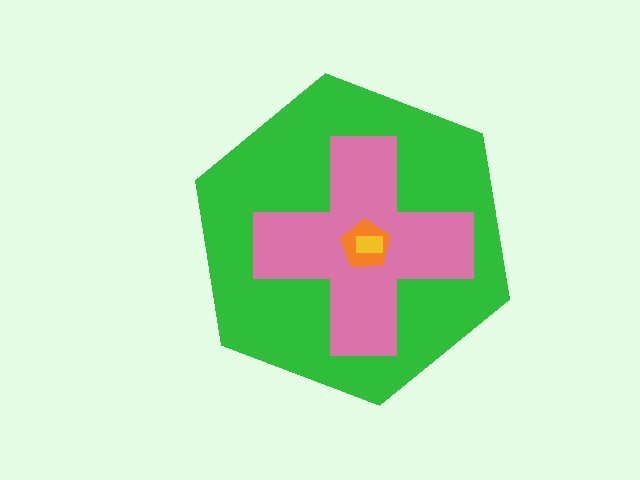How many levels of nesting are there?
4.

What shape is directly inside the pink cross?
The orange pentagon.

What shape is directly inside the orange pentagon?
The yellow rectangle.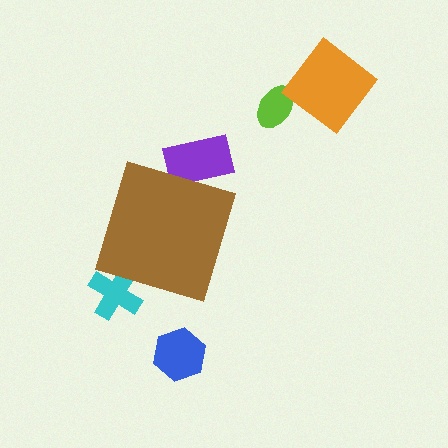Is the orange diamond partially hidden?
No, the orange diamond is fully visible.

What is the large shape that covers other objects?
A brown diamond.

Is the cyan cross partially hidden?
Yes, the cyan cross is partially hidden behind the brown diamond.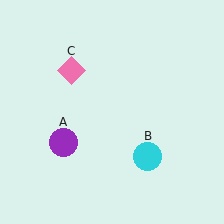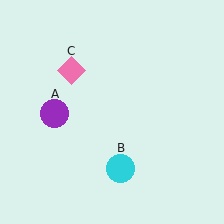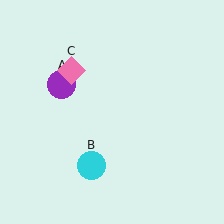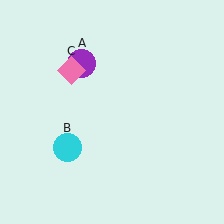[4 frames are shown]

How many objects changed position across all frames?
2 objects changed position: purple circle (object A), cyan circle (object B).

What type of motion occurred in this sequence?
The purple circle (object A), cyan circle (object B) rotated clockwise around the center of the scene.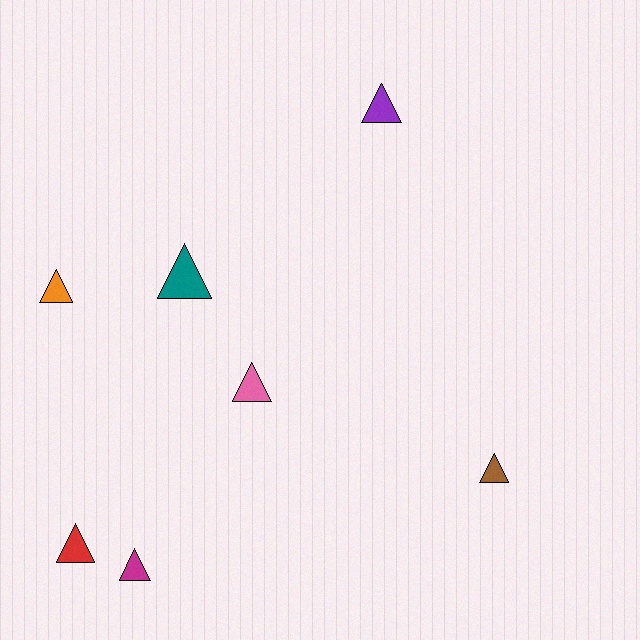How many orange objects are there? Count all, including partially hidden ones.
There is 1 orange object.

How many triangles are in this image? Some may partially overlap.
There are 7 triangles.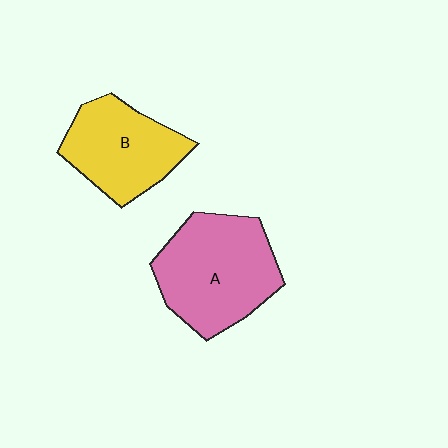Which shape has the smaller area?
Shape B (yellow).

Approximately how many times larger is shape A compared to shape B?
Approximately 1.3 times.